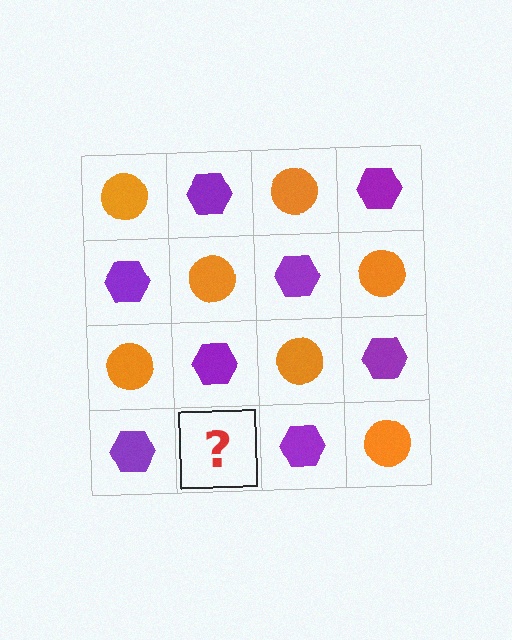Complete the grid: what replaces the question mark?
The question mark should be replaced with an orange circle.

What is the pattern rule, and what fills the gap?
The rule is that it alternates orange circle and purple hexagon in a checkerboard pattern. The gap should be filled with an orange circle.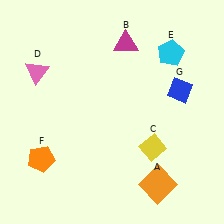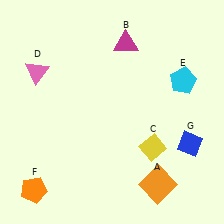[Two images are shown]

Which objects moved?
The objects that moved are: the cyan pentagon (E), the orange pentagon (F), the blue diamond (G).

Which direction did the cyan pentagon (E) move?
The cyan pentagon (E) moved down.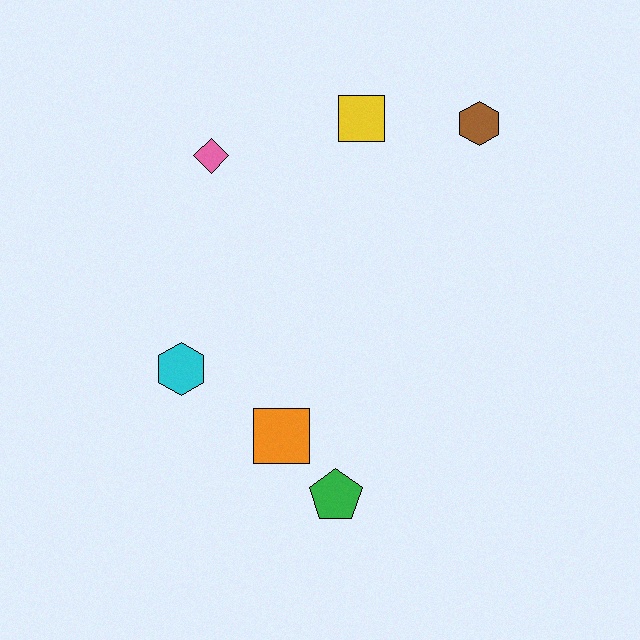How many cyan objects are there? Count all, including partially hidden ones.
There is 1 cyan object.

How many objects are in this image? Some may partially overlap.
There are 6 objects.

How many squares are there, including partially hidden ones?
There are 2 squares.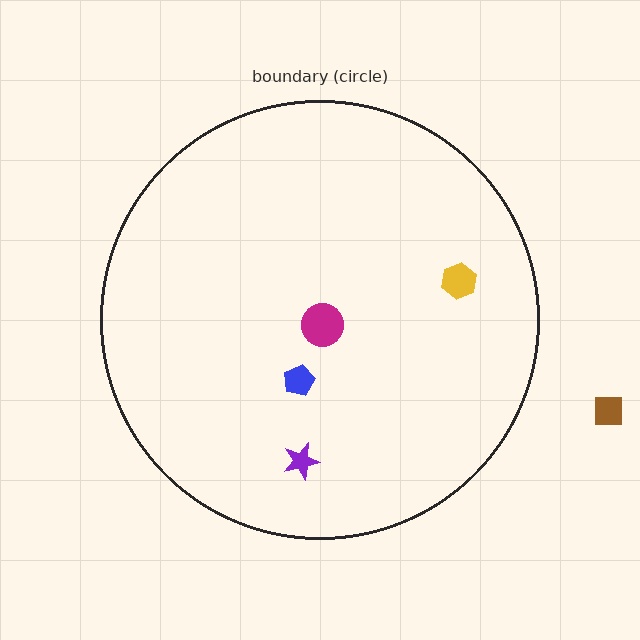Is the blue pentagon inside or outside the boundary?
Inside.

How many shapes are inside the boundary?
4 inside, 1 outside.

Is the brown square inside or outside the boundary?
Outside.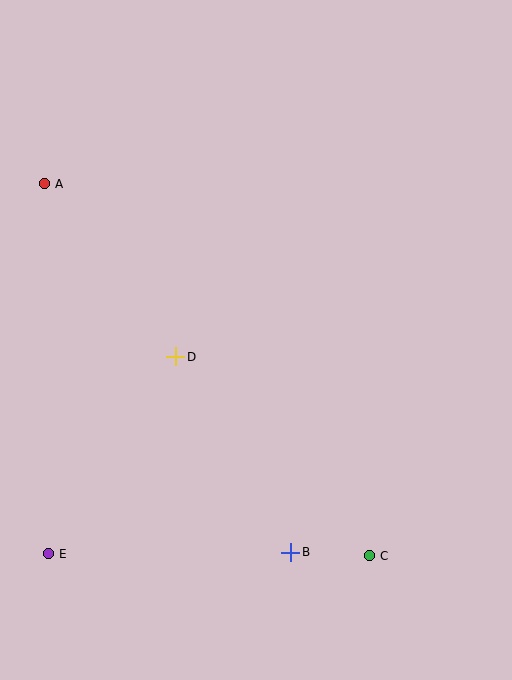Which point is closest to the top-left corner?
Point A is closest to the top-left corner.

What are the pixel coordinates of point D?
Point D is at (176, 357).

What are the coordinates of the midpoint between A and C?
The midpoint between A and C is at (207, 370).